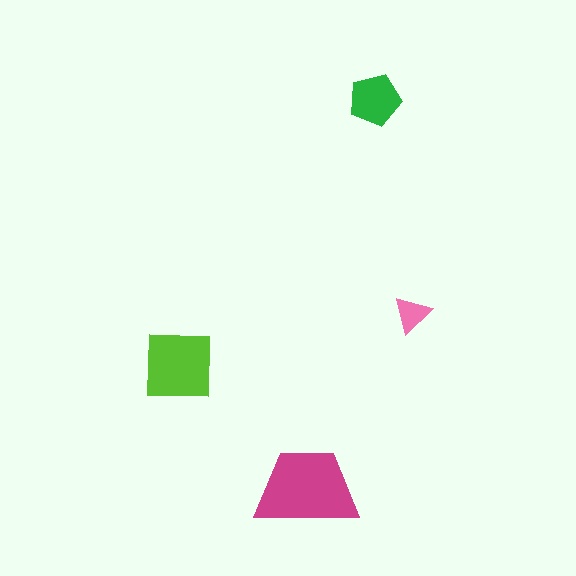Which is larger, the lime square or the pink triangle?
The lime square.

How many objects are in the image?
There are 4 objects in the image.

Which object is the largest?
The magenta trapezoid.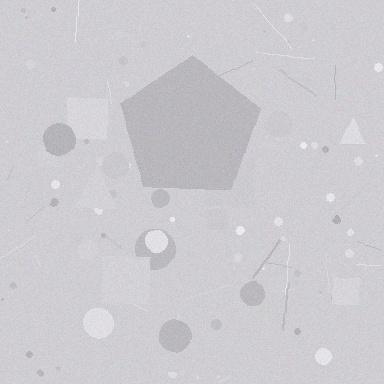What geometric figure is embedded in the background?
A pentagon is embedded in the background.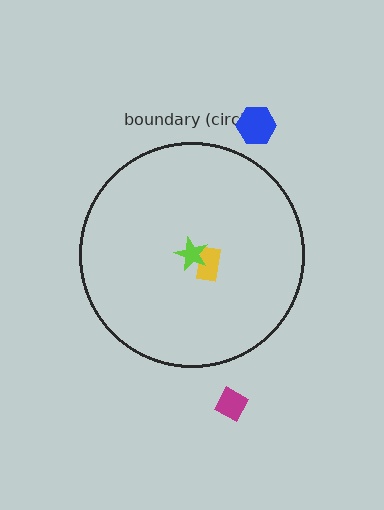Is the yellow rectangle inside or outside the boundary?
Inside.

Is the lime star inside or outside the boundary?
Inside.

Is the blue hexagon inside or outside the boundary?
Outside.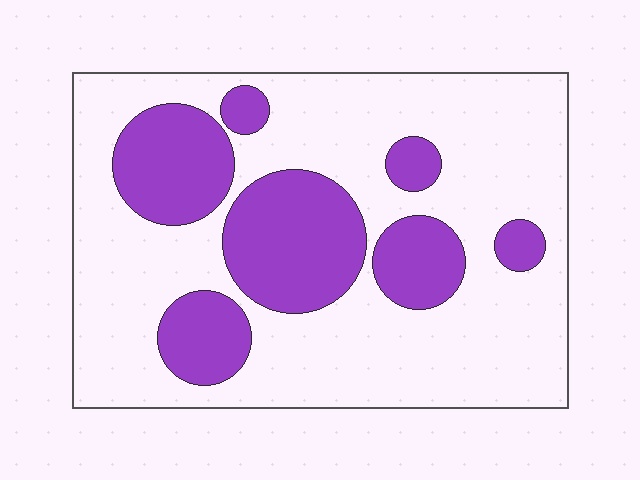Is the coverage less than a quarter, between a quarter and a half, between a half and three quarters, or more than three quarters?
Between a quarter and a half.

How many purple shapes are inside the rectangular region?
7.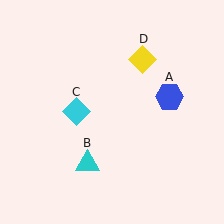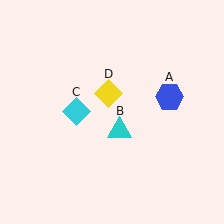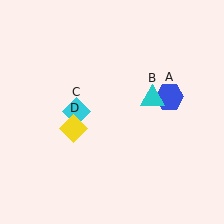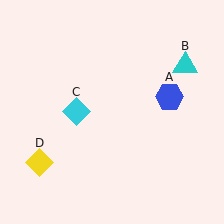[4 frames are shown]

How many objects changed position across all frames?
2 objects changed position: cyan triangle (object B), yellow diamond (object D).